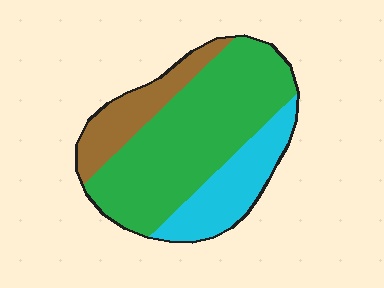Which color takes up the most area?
Green, at roughly 60%.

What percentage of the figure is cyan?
Cyan covers 23% of the figure.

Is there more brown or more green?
Green.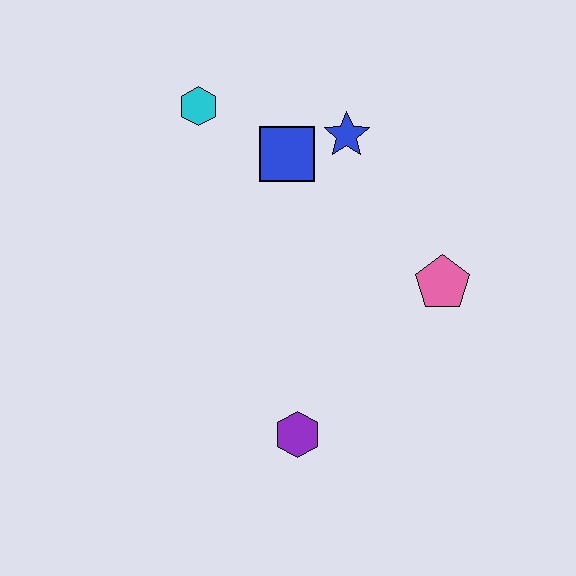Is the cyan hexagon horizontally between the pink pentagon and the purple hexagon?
No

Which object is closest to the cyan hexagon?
The blue square is closest to the cyan hexagon.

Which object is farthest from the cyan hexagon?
The purple hexagon is farthest from the cyan hexagon.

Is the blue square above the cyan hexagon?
No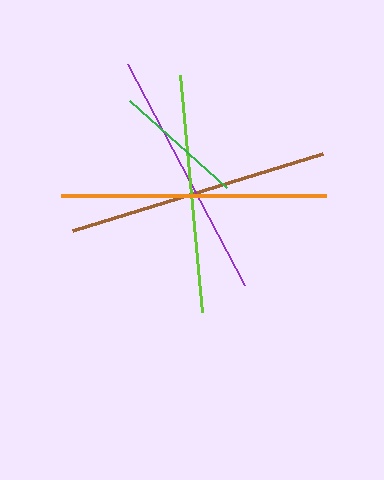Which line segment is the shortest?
The green line is the shortest at approximately 130 pixels.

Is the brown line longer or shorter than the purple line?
The brown line is longer than the purple line.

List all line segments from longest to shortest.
From longest to shortest: orange, brown, purple, lime, green.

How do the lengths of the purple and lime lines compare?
The purple and lime lines are approximately the same length.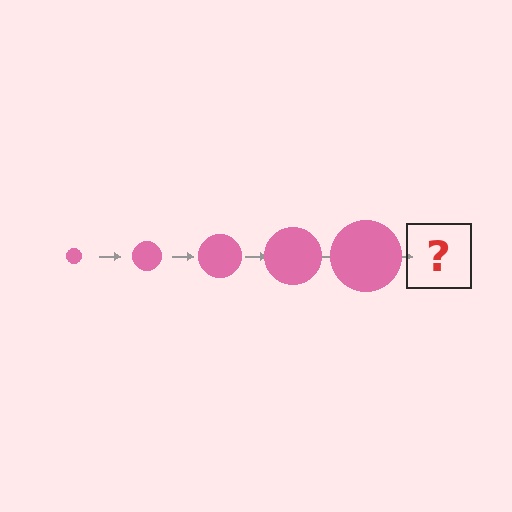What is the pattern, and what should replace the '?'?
The pattern is that the circle gets progressively larger each step. The '?' should be a pink circle, larger than the previous one.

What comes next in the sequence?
The next element should be a pink circle, larger than the previous one.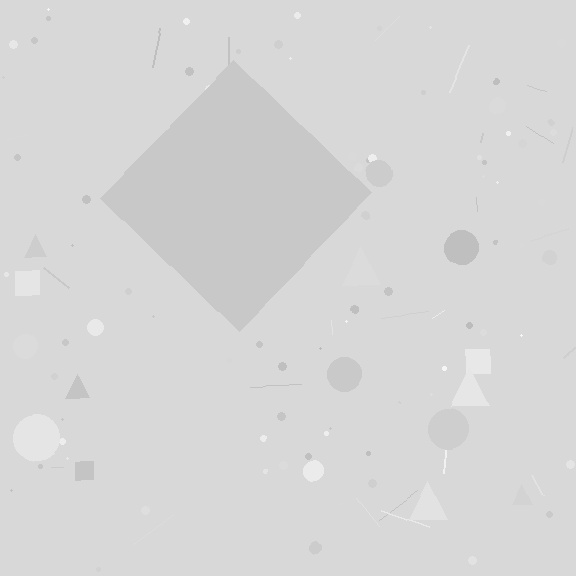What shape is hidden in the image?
A diamond is hidden in the image.